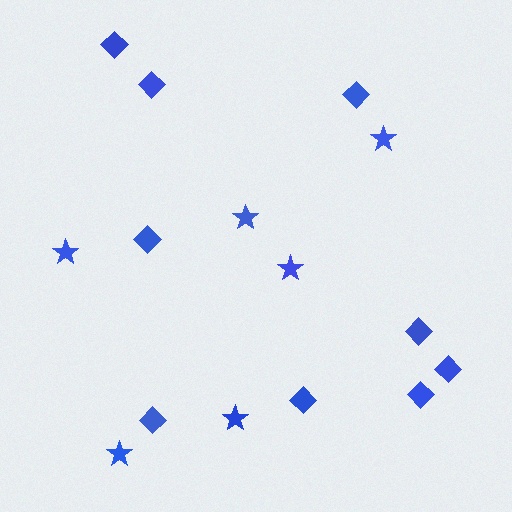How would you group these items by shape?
There are 2 groups: one group of diamonds (9) and one group of stars (6).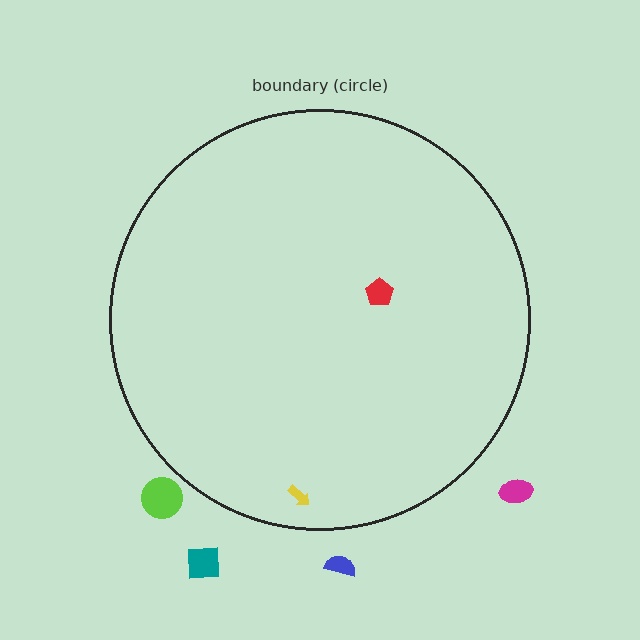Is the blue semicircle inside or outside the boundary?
Outside.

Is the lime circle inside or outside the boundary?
Outside.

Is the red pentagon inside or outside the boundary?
Inside.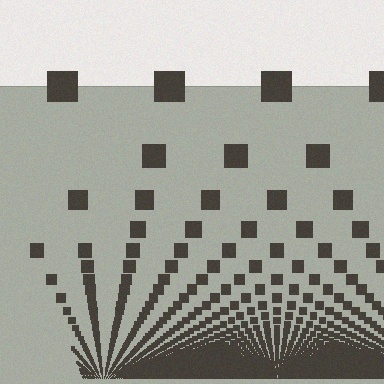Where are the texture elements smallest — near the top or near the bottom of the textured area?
Near the bottom.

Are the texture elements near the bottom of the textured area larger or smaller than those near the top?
Smaller. The gradient is inverted — elements near the bottom are smaller and denser.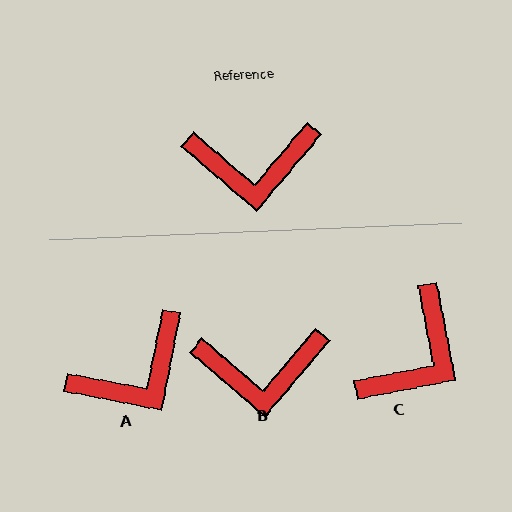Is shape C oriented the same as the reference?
No, it is off by about 51 degrees.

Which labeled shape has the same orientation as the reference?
B.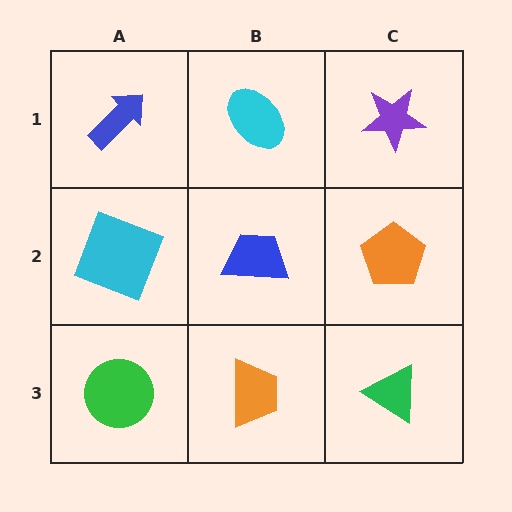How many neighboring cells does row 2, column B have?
4.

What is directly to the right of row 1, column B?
A purple star.